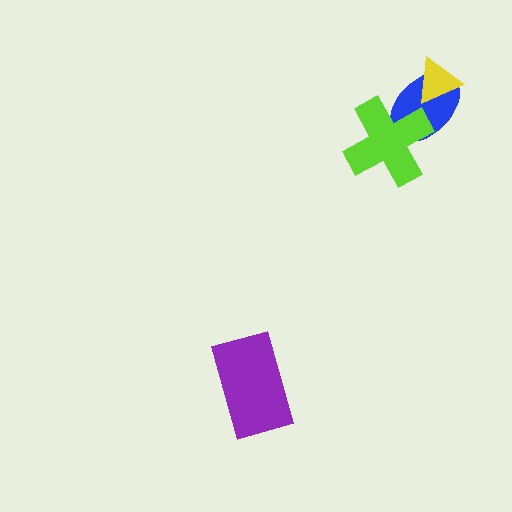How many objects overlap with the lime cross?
1 object overlaps with the lime cross.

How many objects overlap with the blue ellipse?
2 objects overlap with the blue ellipse.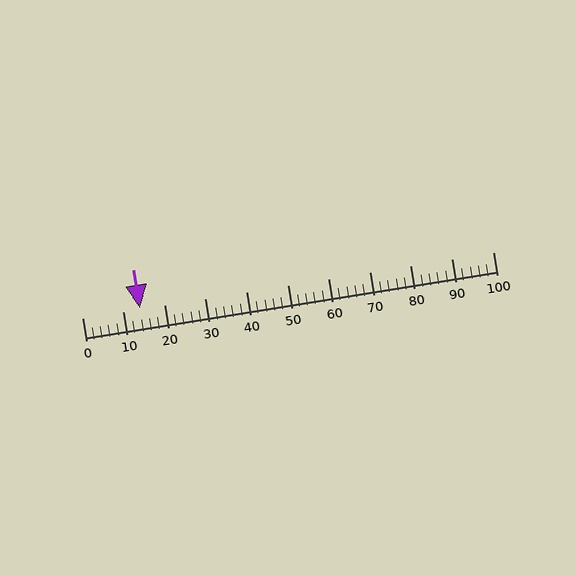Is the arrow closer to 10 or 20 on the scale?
The arrow is closer to 10.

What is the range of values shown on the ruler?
The ruler shows values from 0 to 100.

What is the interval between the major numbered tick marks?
The major tick marks are spaced 10 units apart.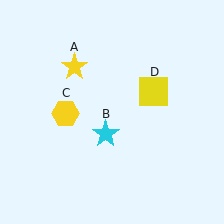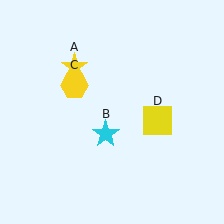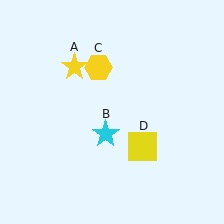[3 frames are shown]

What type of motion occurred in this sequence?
The yellow hexagon (object C), yellow square (object D) rotated clockwise around the center of the scene.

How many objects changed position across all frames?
2 objects changed position: yellow hexagon (object C), yellow square (object D).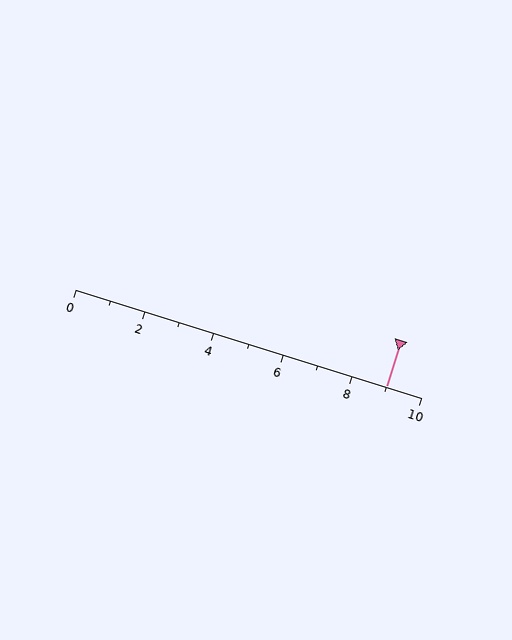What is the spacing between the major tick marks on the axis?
The major ticks are spaced 2 apart.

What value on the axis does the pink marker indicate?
The marker indicates approximately 9.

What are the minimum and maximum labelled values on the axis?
The axis runs from 0 to 10.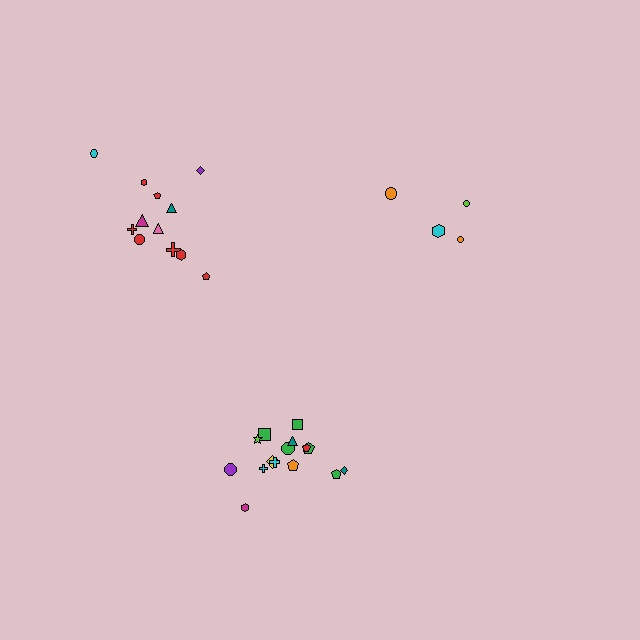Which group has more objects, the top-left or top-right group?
The top-left group.